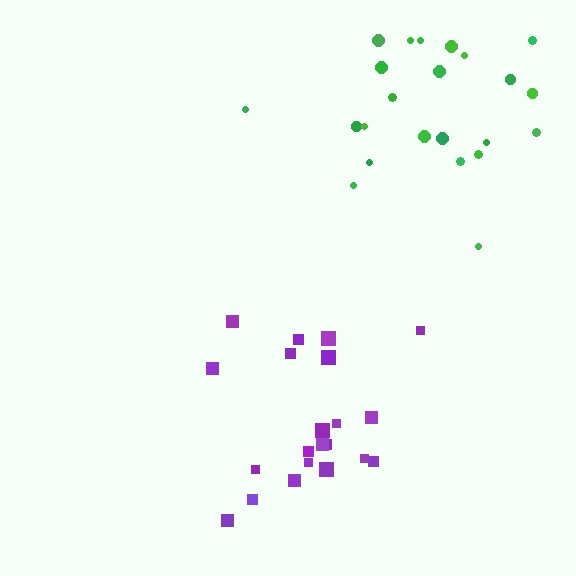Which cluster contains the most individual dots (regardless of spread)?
Green (23).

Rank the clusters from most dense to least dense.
green, purple.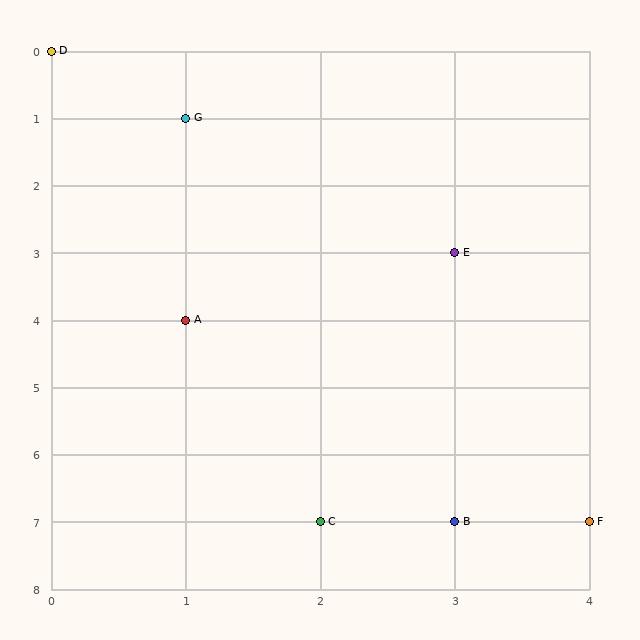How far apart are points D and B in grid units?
Points D and B are 3 columns and 7 rows apart (about 7.6 grid units diagonally).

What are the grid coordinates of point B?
Point B is at grid coordinates (3, 7).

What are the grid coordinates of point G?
Point G is at grid coordinates (1, 1).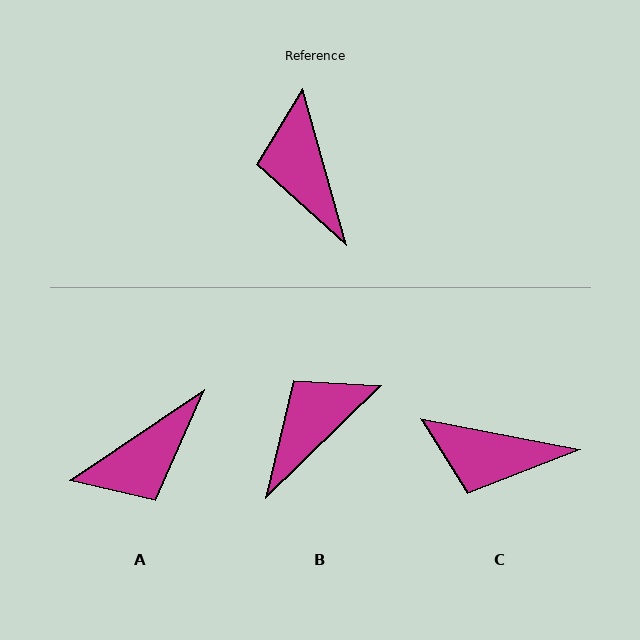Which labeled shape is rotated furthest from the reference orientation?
A, about 109 degrees away.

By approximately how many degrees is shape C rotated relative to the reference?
Approximately 63 degrees counter-clockwise.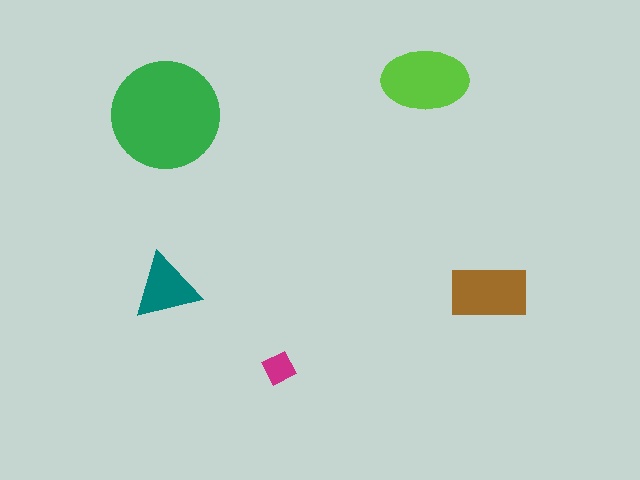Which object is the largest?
The green circle.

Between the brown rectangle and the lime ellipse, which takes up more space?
The lime ellipse.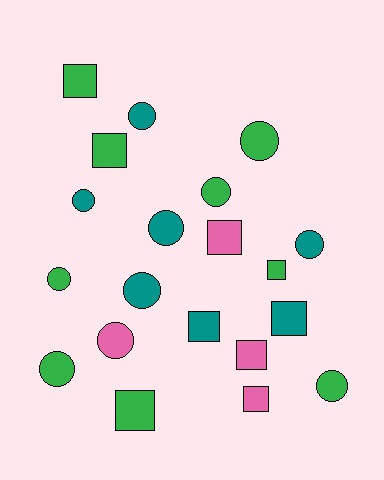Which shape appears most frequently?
Circle, with 11 objects.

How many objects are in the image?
There are 20 objects.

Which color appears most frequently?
Green, with 9 objects.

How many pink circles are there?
There is 1 pink circle.